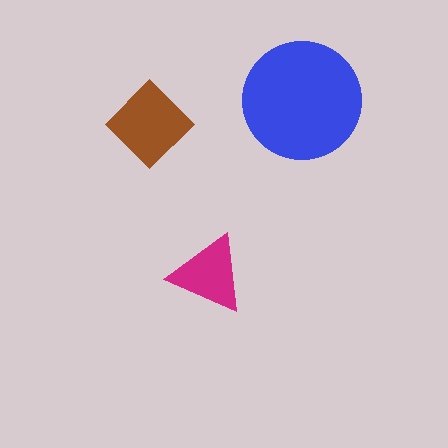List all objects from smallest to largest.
The magenta triangle, the brown diamond, the blue circle.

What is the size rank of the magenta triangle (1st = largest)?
3rd.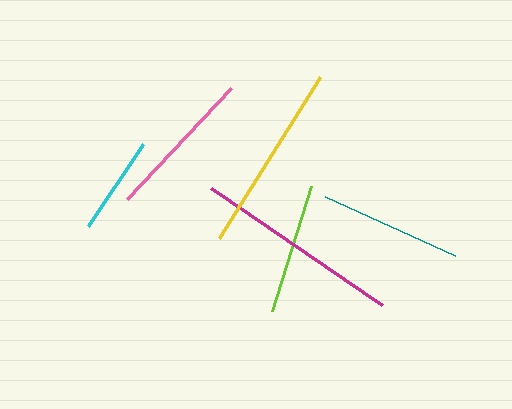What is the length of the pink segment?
The pink segment is approximately 152 pixels long.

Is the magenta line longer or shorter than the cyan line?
The magenta line is longer than the cyan line.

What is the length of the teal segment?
The teal segment is approximately 143 pixels long.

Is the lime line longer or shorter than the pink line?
The pink line is longer than the lime line.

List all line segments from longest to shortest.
From longest to shortest: magenta, yellow, pink, teal, lime, cyan.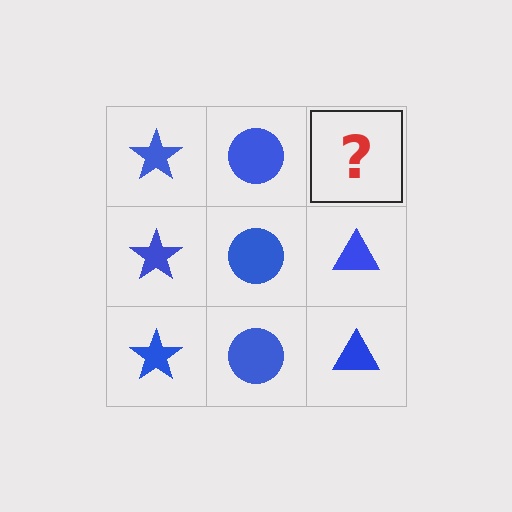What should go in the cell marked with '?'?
The missing cell should contain a blue triangle.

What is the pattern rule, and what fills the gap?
The rule is that each column has a consistent shape. The gap should be filled with a blue triangle.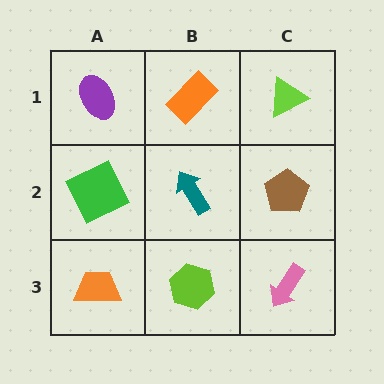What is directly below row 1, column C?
A brown pentagon.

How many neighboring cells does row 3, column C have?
2.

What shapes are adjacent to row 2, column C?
A lime triangle (row 1, column C), a pink arrow (row 3, column C), a teal arrow (row 2, column B).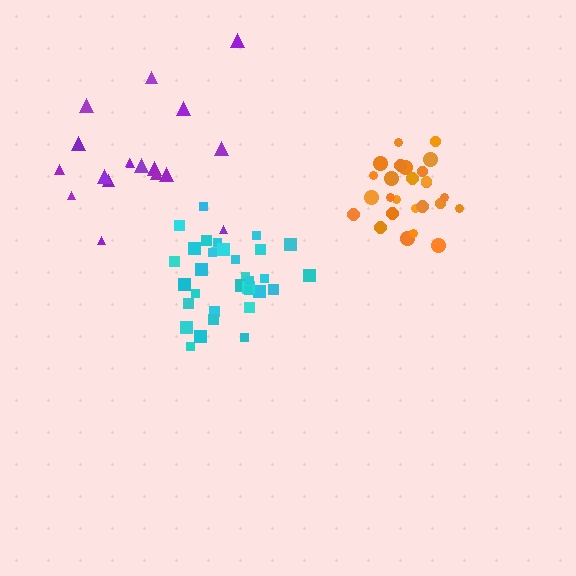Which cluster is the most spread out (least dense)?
Purple.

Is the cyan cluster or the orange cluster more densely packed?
Orange.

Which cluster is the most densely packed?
Orange.